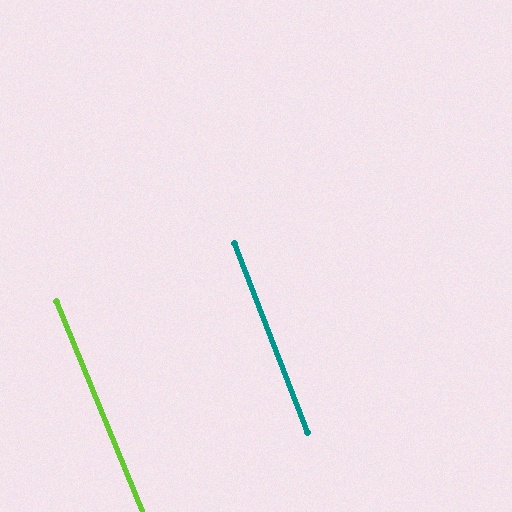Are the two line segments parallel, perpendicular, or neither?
Parallel — their directions differ by only 1.1°.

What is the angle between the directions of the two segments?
Approximately 1 degree.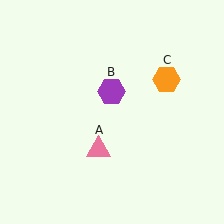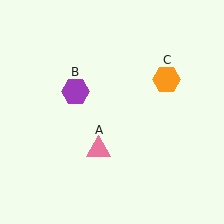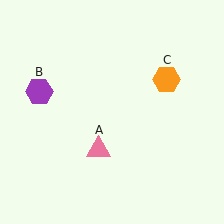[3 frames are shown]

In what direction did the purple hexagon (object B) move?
The purple hexagon (object B) moved left.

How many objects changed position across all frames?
1 object changed position: purple hexagon (object B).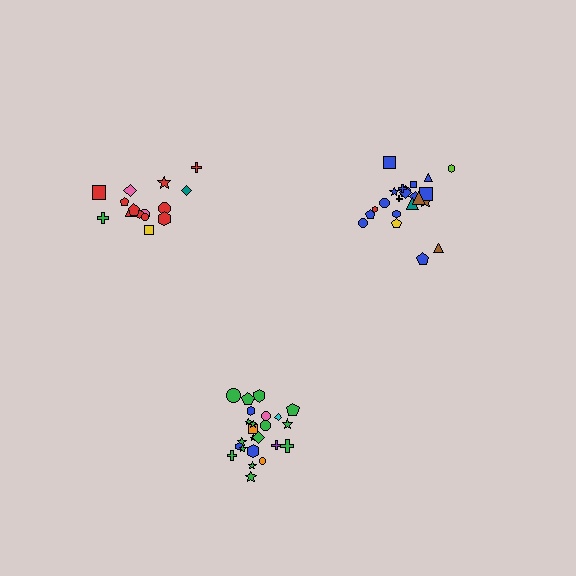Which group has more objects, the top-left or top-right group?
The top-right group.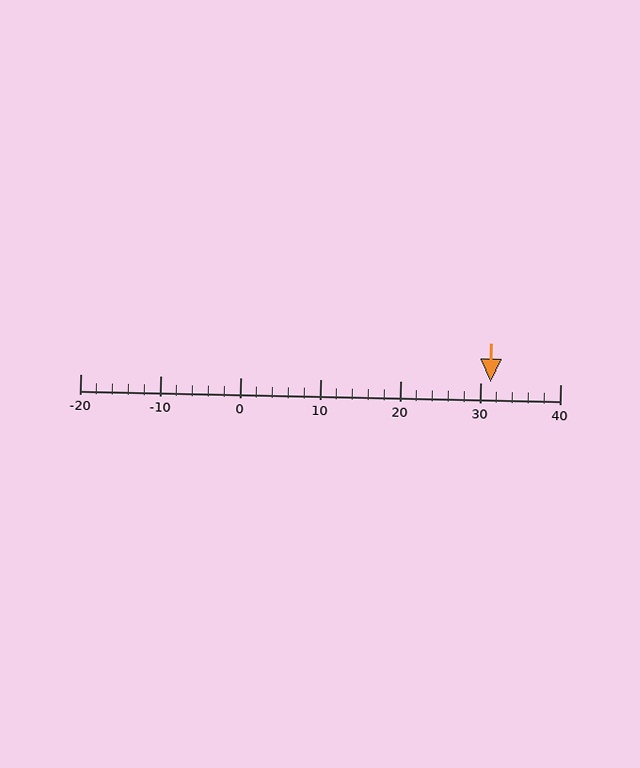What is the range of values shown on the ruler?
The ruler shows values from -20 to 40.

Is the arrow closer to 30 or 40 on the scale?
The arrow is closer to 30.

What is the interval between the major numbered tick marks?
The major tick marks are spaced 10 units apart.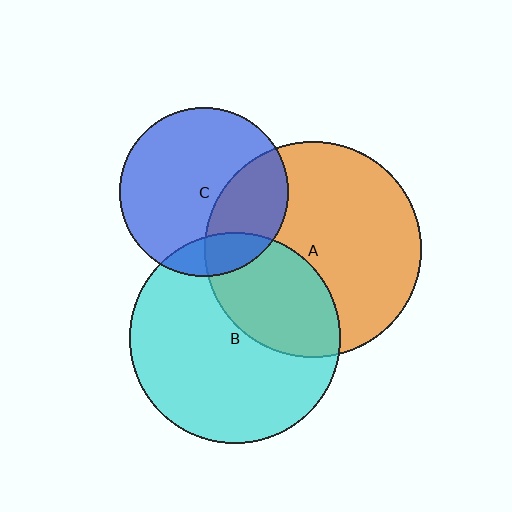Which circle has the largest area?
Circle A (orange).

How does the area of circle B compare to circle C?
Approximately 1.6 times.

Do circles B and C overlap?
Yes.